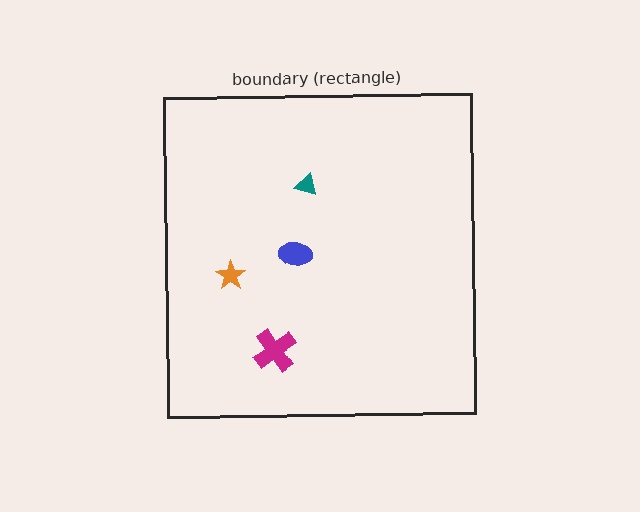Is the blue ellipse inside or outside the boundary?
Inside.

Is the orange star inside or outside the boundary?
Inside.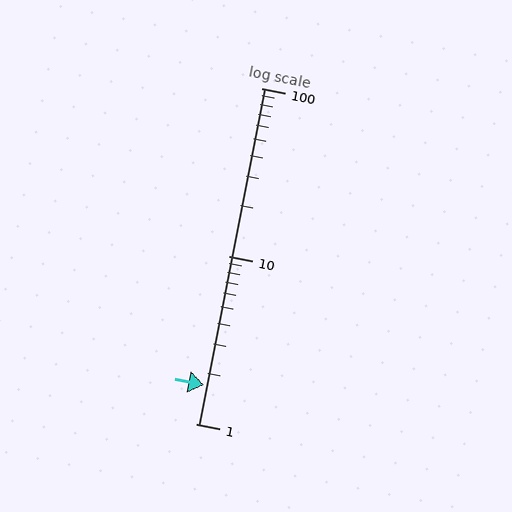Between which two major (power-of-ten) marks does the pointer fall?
The pointer is between 1 and 10.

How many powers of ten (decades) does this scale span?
The scale spans 2 decades, from 1 to 100.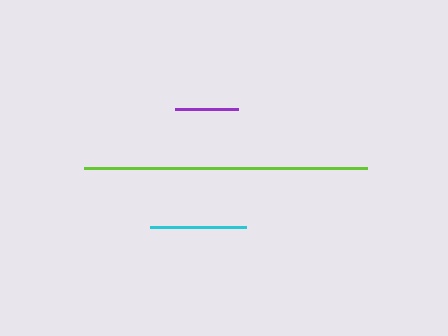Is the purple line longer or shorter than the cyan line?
The cyan line is longer than the purple line.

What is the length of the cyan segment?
The cyan segment is approximately 95 pixels long.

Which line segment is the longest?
The lime line is the longest at approximately 283 pixels.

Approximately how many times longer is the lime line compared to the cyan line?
The lime line is approximately 3.0 times the length of the cyan line.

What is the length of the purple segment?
The purple segment is approximately 63 pixels long.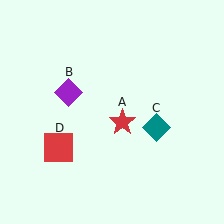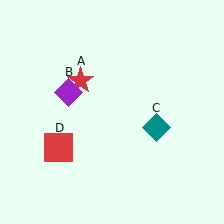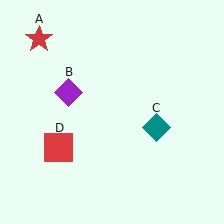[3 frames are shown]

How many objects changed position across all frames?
1 object changed position: red star (object A).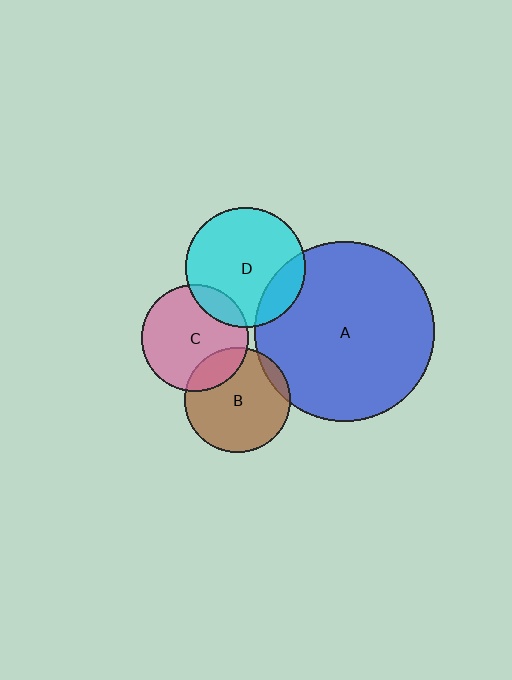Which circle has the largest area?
Circle A (blue).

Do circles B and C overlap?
Yes.